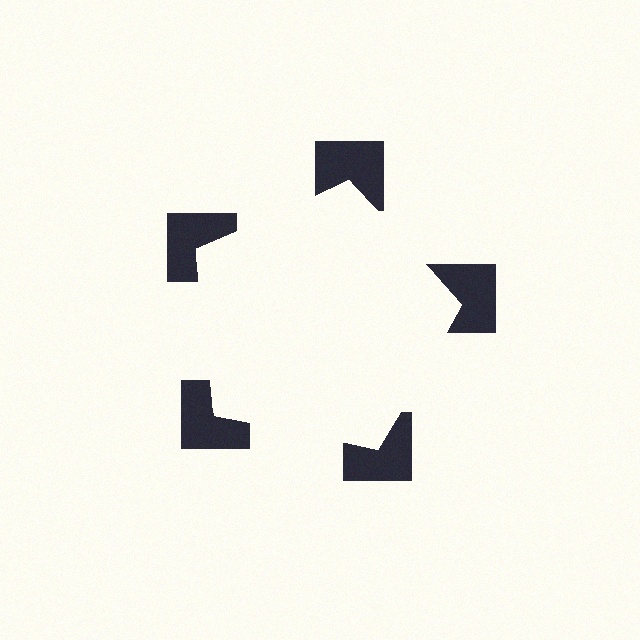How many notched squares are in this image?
There are 5 — one at each vertex of the illusory pentagon.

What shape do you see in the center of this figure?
An illusory pentagon — its edges are inferred from the aligned wedge cuts in the notched squares, not physically drawn.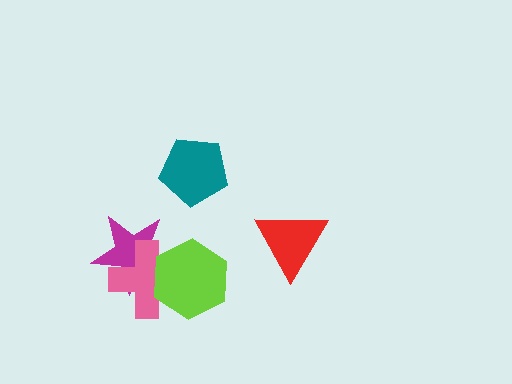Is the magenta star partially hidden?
Yes, it is partially covered by another shape.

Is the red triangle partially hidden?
No, no other shape covers it.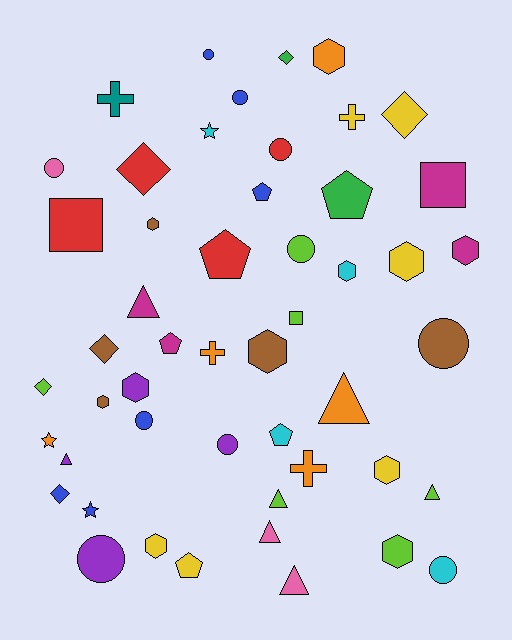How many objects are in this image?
There are 50 objects.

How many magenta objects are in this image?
There are 4 magenta objects.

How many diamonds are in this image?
There are 6 diamonds.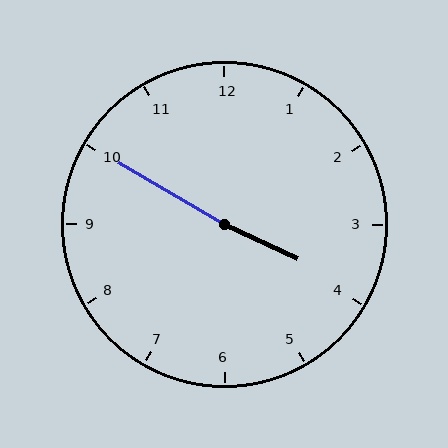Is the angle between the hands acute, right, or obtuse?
It is obtuse.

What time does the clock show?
3:50.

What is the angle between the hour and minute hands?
Approximately 175 degrees.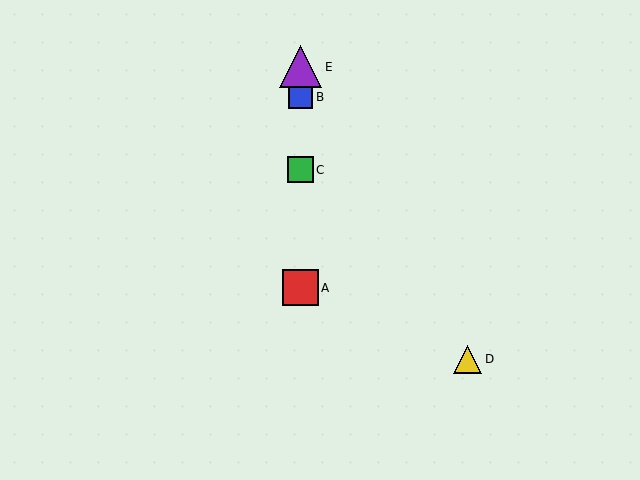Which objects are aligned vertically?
Objects A, B, C, E are aligned vertically.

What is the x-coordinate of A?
Object A is at x≈301.